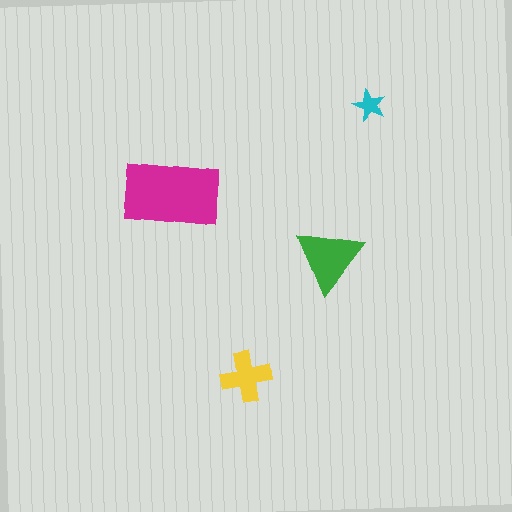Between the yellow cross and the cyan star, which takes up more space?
The yellow cross.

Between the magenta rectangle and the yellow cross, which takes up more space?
The magenta rectangle.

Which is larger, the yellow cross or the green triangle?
The green triangle.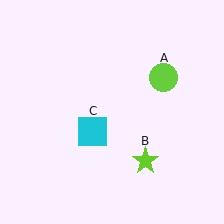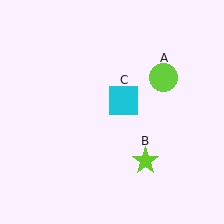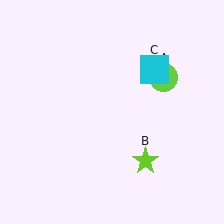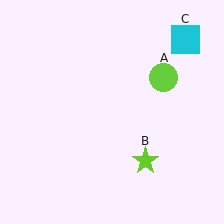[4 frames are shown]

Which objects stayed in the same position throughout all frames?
Lime circle (object A) and lime star (object B) remained stationary.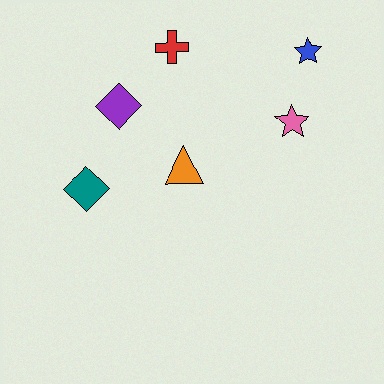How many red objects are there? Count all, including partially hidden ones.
There is 1 red object.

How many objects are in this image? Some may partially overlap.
There are 6 objects.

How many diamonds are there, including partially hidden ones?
There are 2 diamonds.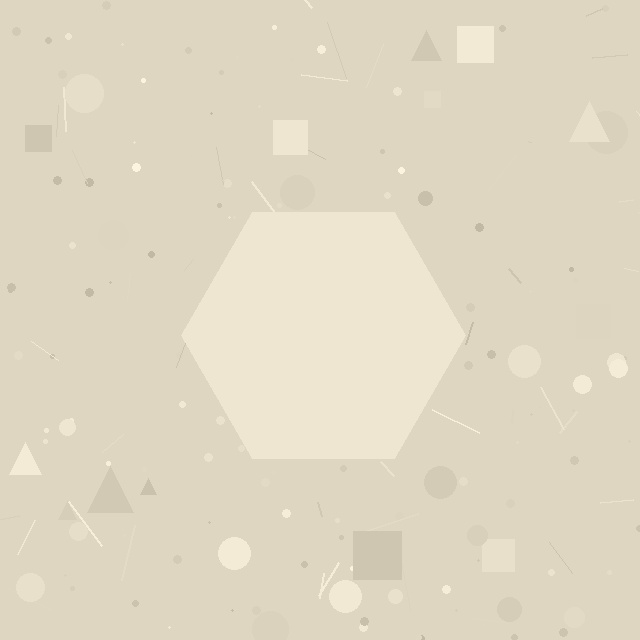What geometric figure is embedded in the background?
A hexagon is embedded in the background.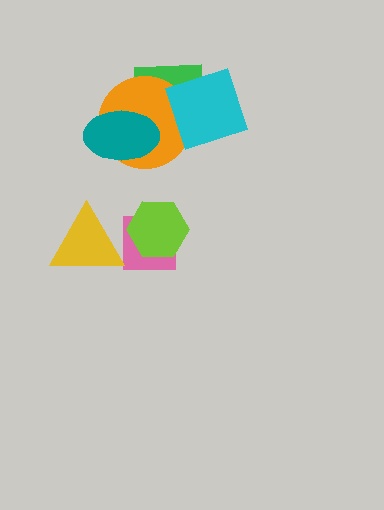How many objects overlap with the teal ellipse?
2 objects overlap with the teal ellipse.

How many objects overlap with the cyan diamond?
2 objects overlap with the cyan diamond.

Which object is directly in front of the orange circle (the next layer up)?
The cyan diamond is directly in front of the orange circle.